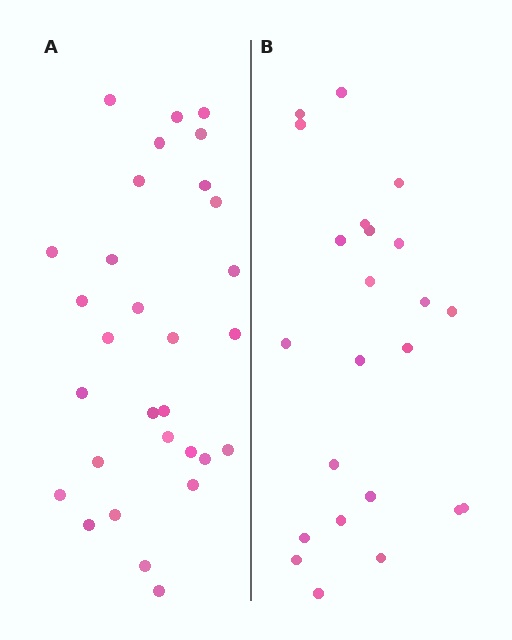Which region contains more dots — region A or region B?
Region A (the left region) has more dots.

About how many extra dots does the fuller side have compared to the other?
Region A has roughly 8 or so more dots than region B.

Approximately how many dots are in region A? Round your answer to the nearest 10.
About 30 dots.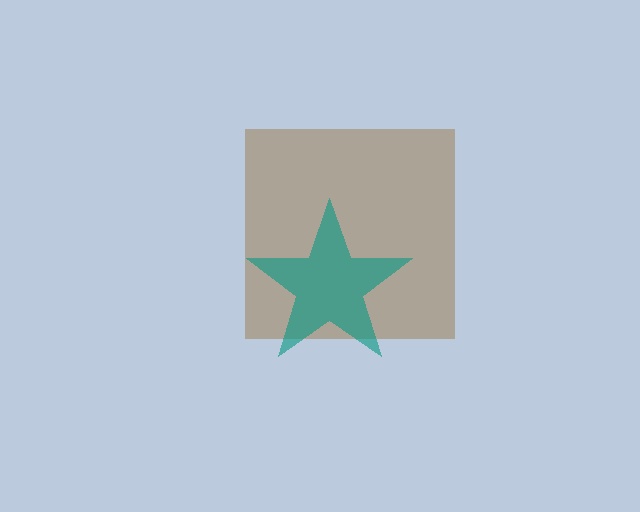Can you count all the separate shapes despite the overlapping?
Yes, there are 2 separate shapes.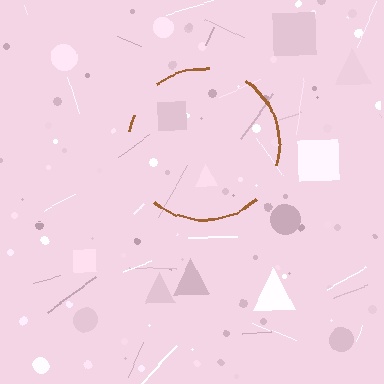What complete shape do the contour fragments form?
The contour fragments form a circle.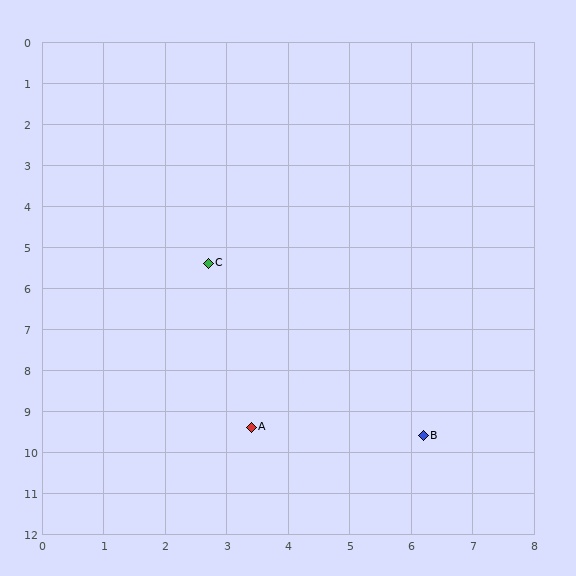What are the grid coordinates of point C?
Point C is at approximately (2.7, 5.4).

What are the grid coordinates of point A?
Point A is at approximately (3.4, 9.4).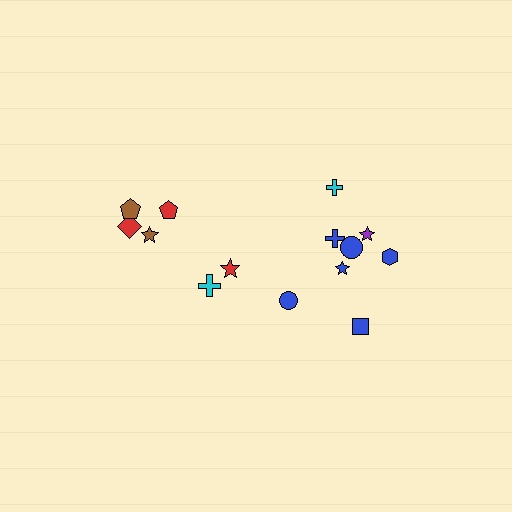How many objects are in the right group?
There are 8 objects.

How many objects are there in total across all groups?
There are 14 objects.